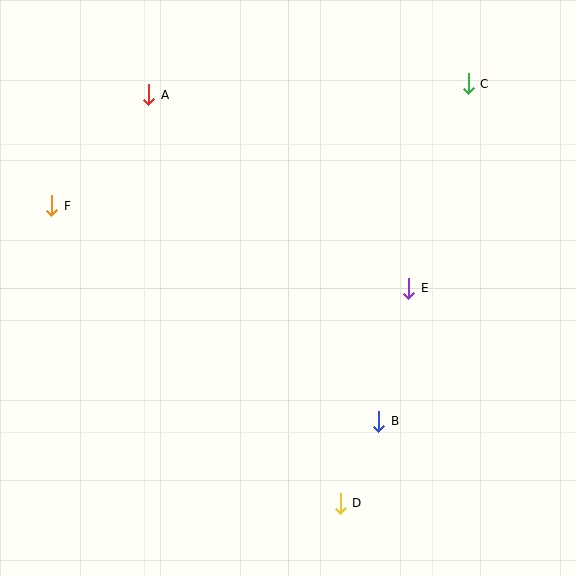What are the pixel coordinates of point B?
Point B is at (379, 421).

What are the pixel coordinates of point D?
Point D is at (340, 503).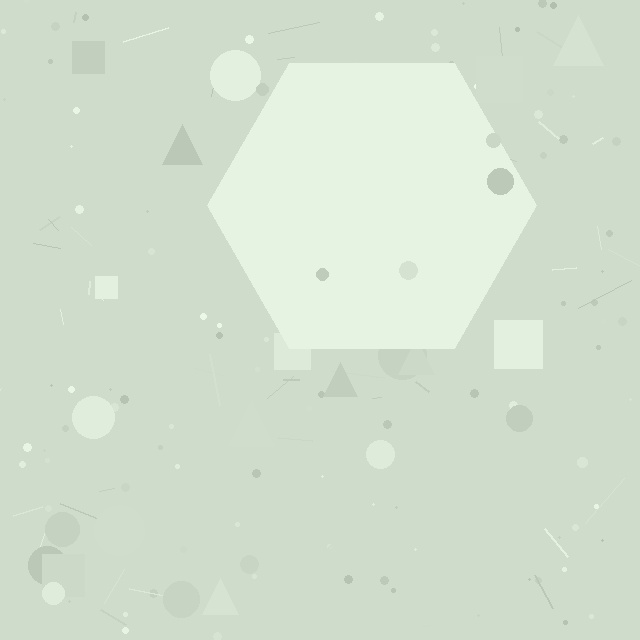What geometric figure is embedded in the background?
A hexagon is embedded in the background.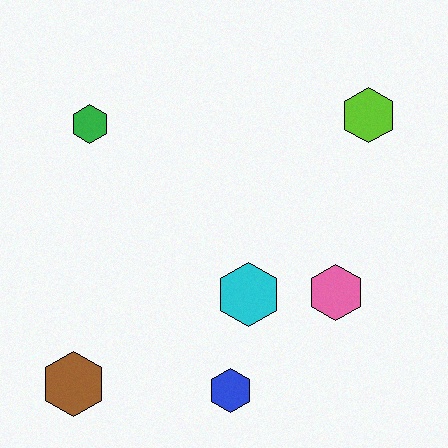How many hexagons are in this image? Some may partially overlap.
There are 6 hexagons.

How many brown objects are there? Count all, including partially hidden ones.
There is 1 brown object.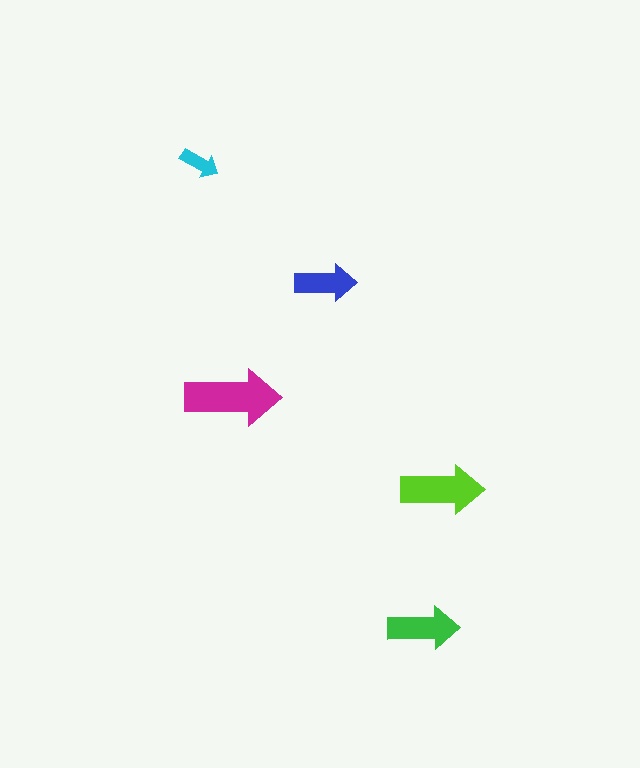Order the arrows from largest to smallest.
the magenta one, the lime one, the green one, the blue one, the cyan one.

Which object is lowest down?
The green arrow is bottommost.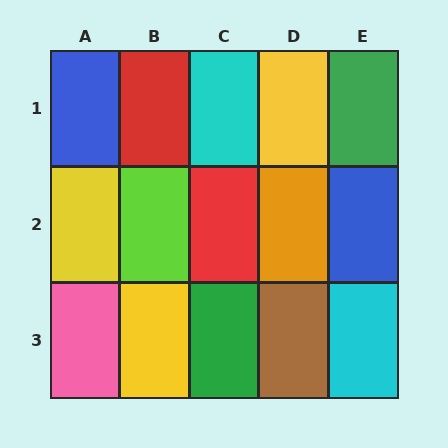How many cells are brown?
1 cell is brown.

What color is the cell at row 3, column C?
Green.